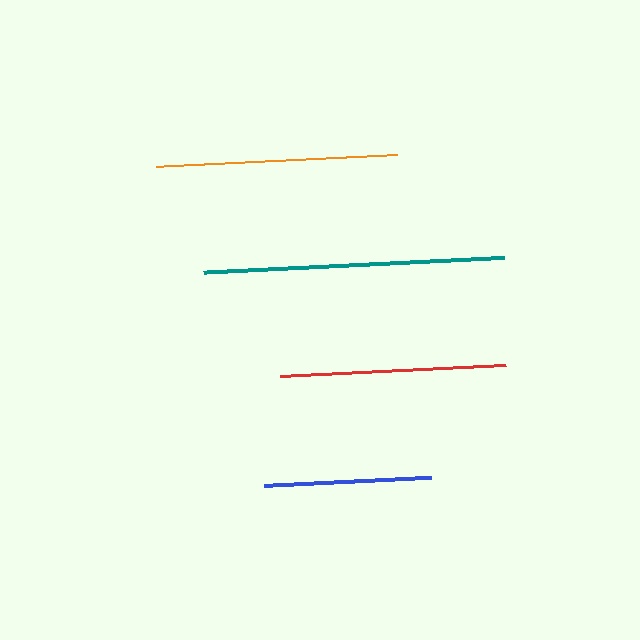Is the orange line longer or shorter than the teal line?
The teal line is longer than the orange line.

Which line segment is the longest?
The teal line is the longest at approximately 301 pixels.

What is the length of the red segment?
The red segment is approximately 226 pixels long.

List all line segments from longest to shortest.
From longest to shortest: teal, orange, red, blue.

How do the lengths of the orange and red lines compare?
The orange and red lines are approximately the same length.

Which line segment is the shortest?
The blue line is the shortest at approximately 167 pixels.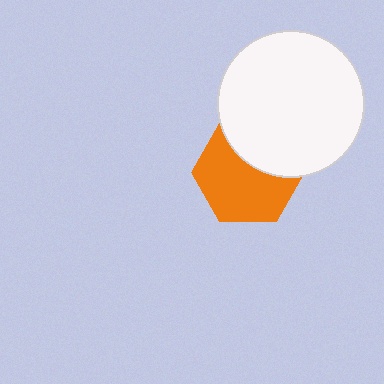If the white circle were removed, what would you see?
You would see the complete orange hexagon.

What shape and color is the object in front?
The object in front is a white circle.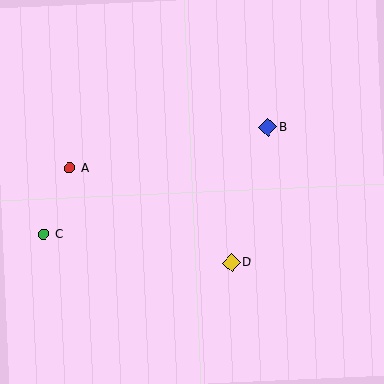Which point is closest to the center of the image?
Point D at (232, 263) is closest to the center.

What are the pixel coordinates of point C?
Point C is at (44, 234).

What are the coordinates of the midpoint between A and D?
The midpoint between A and D is at (151, 215).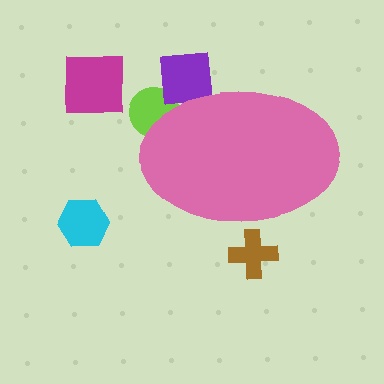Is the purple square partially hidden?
Yes, the purple square is partially hidden behind the pink ellipse.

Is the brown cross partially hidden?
Yes, the brown cross is partially hidden behind the pink ellipse.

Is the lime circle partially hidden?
Yes, the lime circle is partially hidden behind the pink ellipse.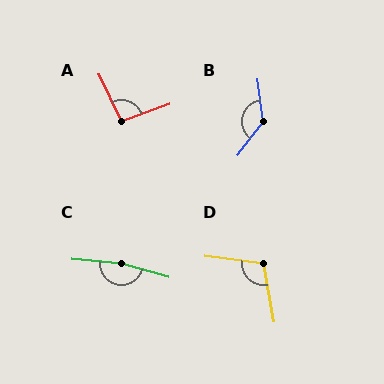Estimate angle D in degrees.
Approximately 108 degrees.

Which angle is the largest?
C, at approximately 169 degrees.